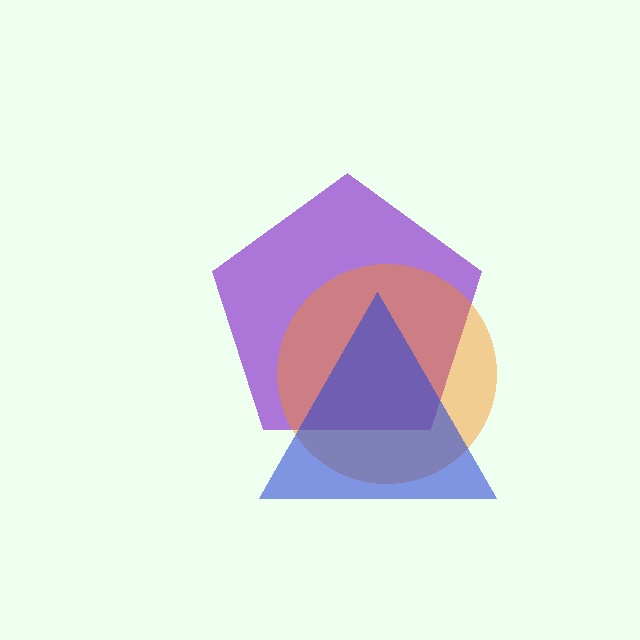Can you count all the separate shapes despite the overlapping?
Yes, there are 3 separate shapes.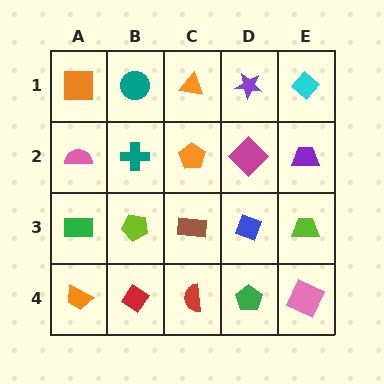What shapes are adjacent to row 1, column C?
An orange pentagon (row 2, column C), a teal circle (row 1, column B), a purple star (row 1, column D).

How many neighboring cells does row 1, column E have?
2.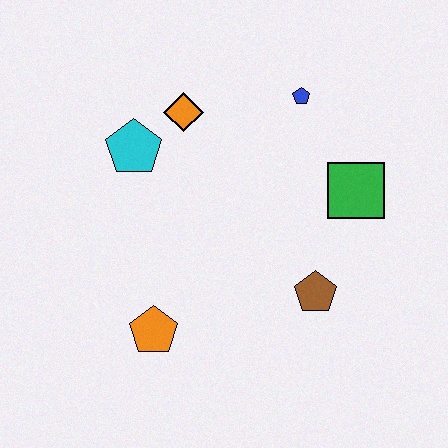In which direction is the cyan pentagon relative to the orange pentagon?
The cyan pentagon is above the orange pentagon.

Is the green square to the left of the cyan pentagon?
No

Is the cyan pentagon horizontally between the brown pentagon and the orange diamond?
No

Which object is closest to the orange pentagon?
The brown pentagon is closest to the orange pentagon.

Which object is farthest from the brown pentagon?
The cyan pentagon is farthest from the brown pentagon.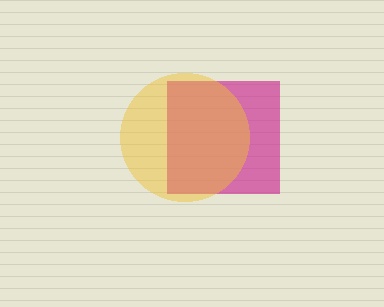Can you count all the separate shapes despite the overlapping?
Yes, there are 2 separate shapes.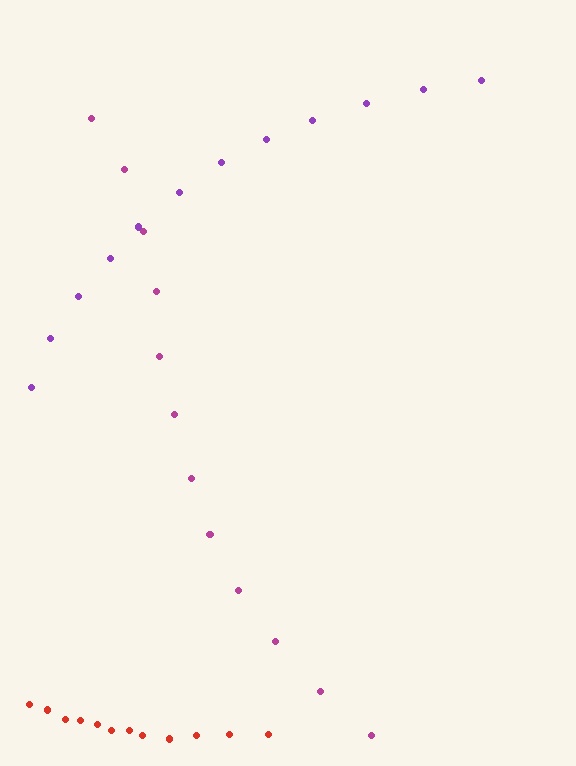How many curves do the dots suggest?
There are 3 distinct paths.